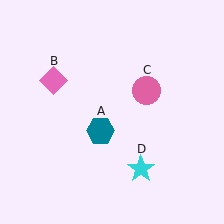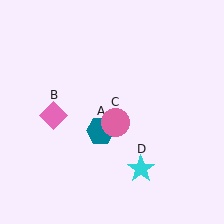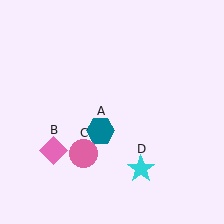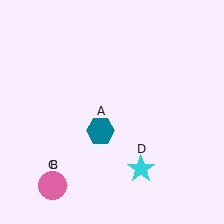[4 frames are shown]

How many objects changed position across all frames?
2 objects changed position: pink diamond (object B), pink circle (object C).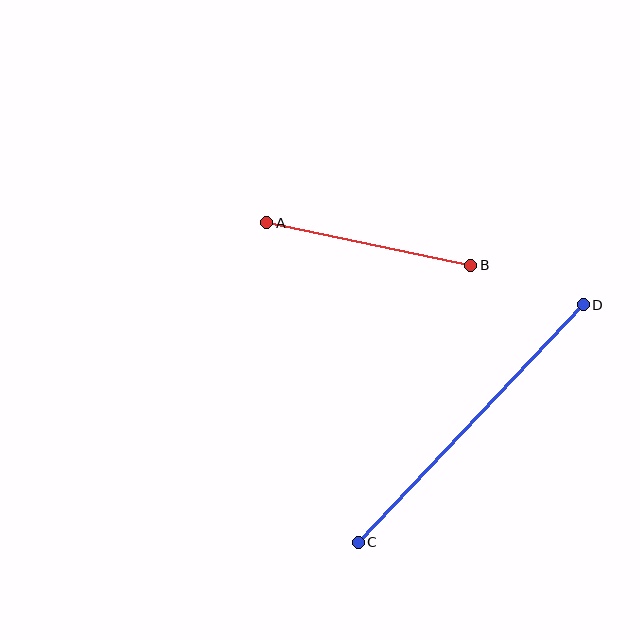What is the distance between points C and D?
The distance is approximately 327 pixels.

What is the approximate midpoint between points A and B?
The midpoint is at approximately (369, 244) pixels.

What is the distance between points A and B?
The distance is approximately 208 pixels.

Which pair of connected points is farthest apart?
Points C and D are farthest apart.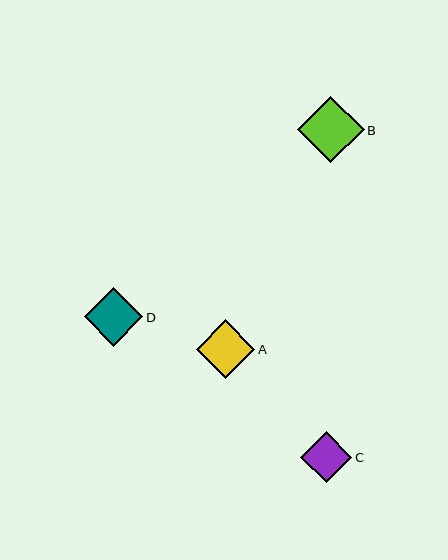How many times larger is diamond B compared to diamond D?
Diamond B is approximately 1.1 times the size of diamond D.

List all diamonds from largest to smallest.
From largest to smallest: B, D, A, C.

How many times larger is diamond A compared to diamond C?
Diamond A is approximately 1.2 times the size of diamond C.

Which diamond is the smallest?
Diamond C is the smallest with a size of approximately 51 pixels.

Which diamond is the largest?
Diamond B is the largest with a size of approximately 67 pixels.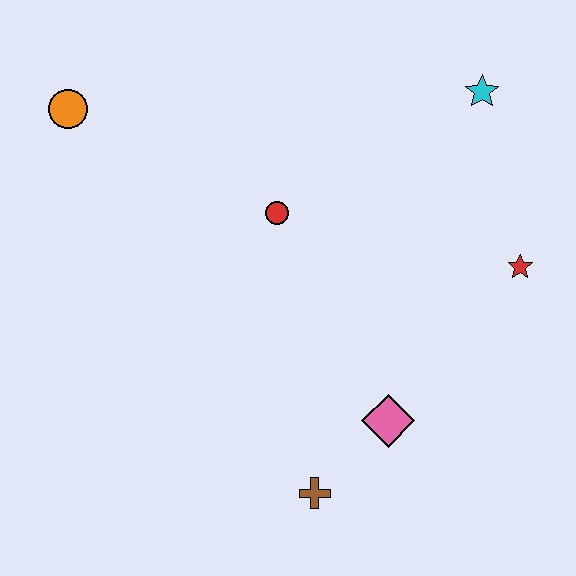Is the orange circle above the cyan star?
No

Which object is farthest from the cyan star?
The brown cross is farthest from the cyan star.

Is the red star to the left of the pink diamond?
No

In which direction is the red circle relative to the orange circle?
The red circle is to the right of the orange circle.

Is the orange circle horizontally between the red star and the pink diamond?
No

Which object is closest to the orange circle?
The red circle is closest to the orange circle.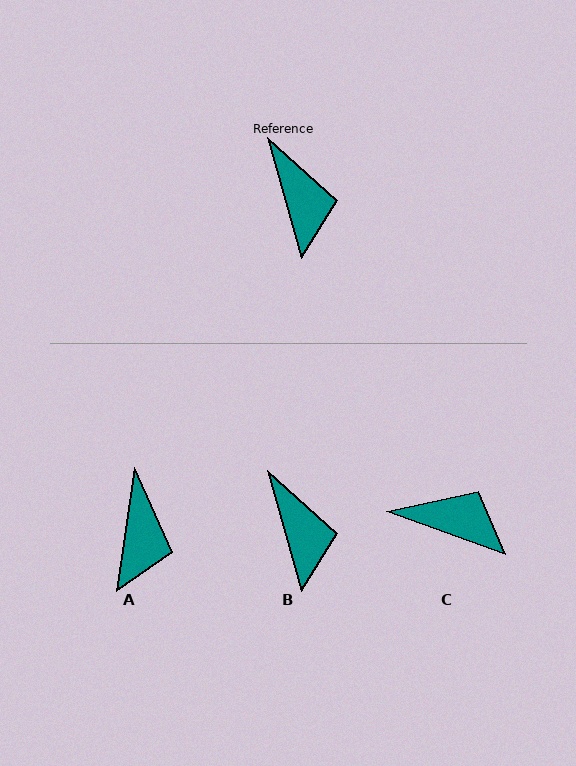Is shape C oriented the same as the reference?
No, it is off by about 55 degrees.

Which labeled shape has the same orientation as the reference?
B.